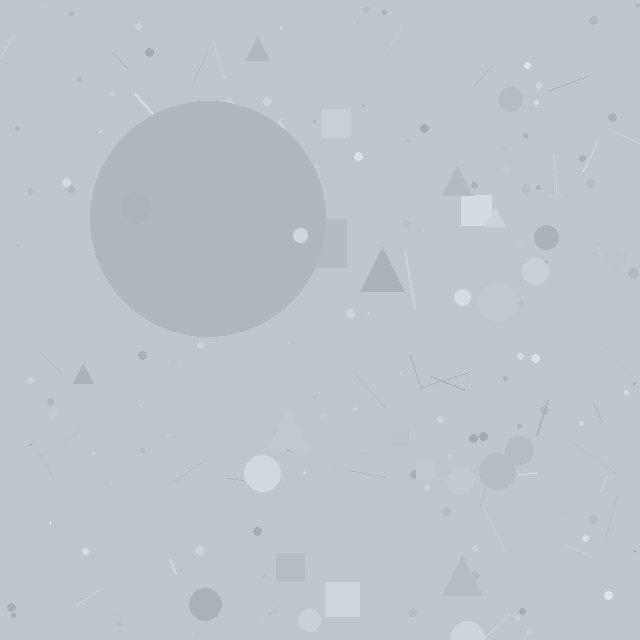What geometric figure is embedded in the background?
A circle is embedded in the background.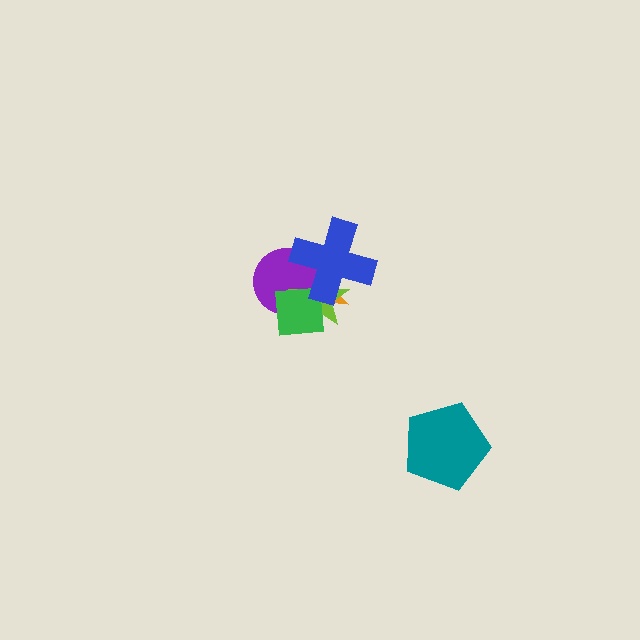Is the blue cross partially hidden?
No, no other shape covers it.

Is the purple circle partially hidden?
Yes, it is partially covered by another shape.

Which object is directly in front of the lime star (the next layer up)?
The green square is directly in front of the lime star.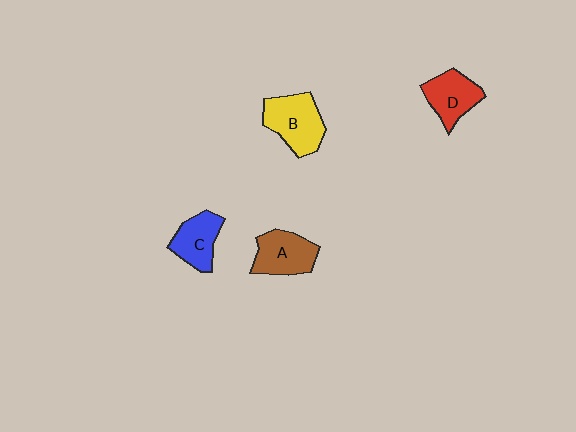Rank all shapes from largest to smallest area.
From largest to smallest: B (yellow), A (brown), D (red), C (blue).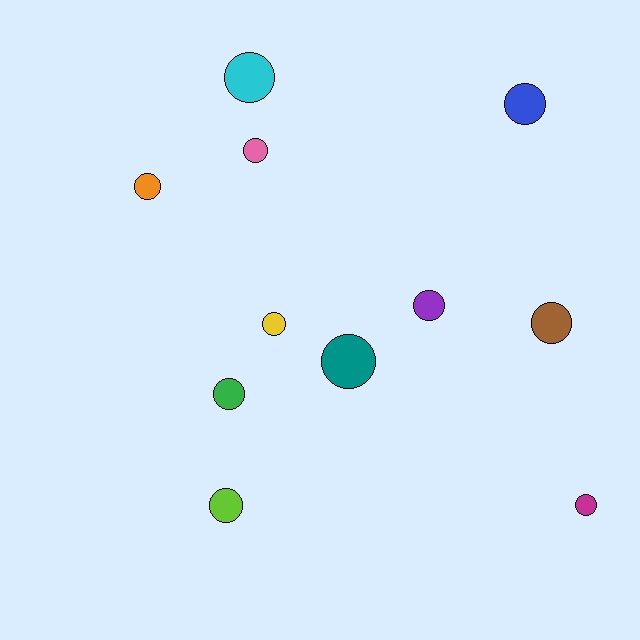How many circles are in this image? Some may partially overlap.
There are 11 circles.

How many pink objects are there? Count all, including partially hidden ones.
There is 1 pink object.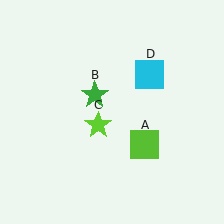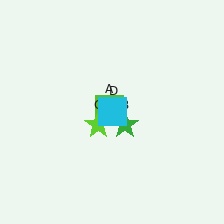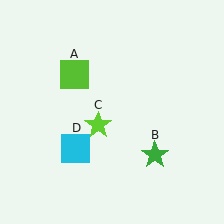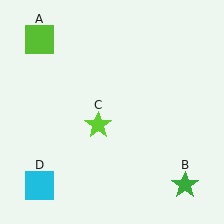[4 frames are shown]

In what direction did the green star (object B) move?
The green star (object B) moved down and to the right.